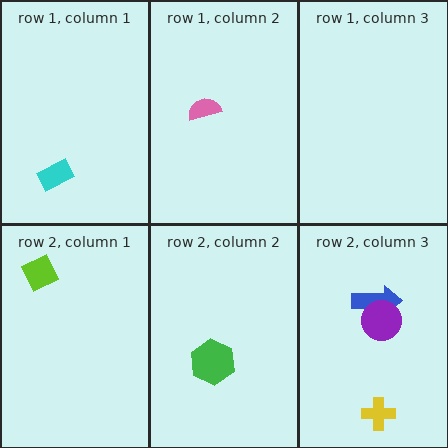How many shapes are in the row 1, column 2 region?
1.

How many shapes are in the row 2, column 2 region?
1.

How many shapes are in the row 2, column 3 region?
3.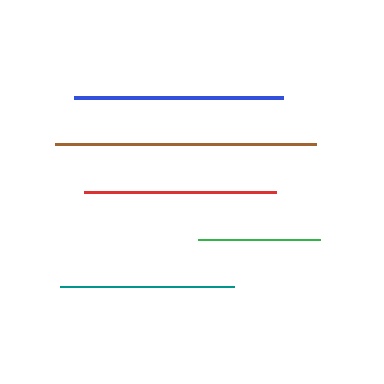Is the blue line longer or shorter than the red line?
The blue line is longer than the red line.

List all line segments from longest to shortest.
From longest to shortest: brown, blue, red, teal, green.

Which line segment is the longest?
The brown line is the longest at approximately 261 pixels.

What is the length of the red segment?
The red segment is approximately 192 pixels long.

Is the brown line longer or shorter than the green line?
The brown line is longer than the green line.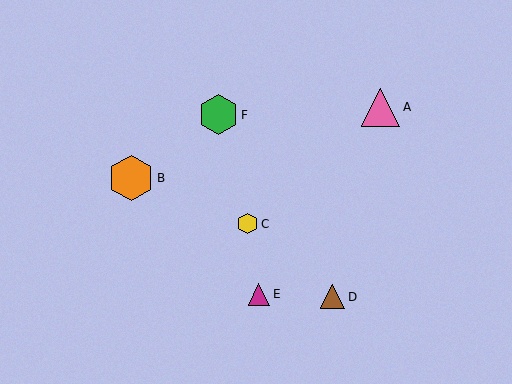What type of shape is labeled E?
Shape E is a magenta triangle.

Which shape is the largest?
The orange hexagon (labeled B) is the largest.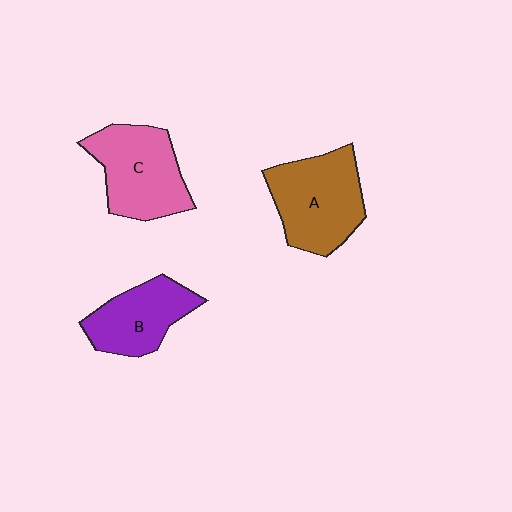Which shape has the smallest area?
Shape B (purple).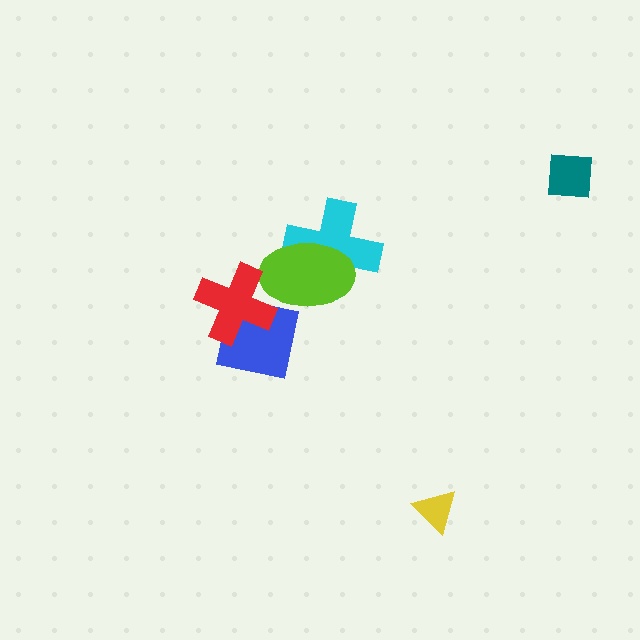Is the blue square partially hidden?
Yes, it is partially covered by another shape.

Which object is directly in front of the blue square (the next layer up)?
The lime ellipse is directly in front of the blue square.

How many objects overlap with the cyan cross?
1 object overlaps with the cyan cross.